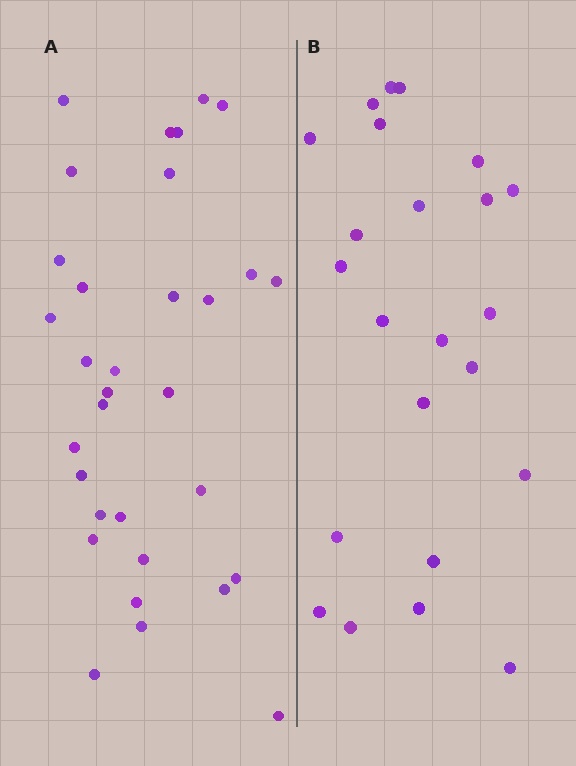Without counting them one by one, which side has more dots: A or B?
Region A (the left region) has more dots.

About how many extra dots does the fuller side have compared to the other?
Region A has roughly 8 or so more dots than region B.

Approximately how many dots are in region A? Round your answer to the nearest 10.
About 30 dots. (The exact count is 32, which rounds to 30.)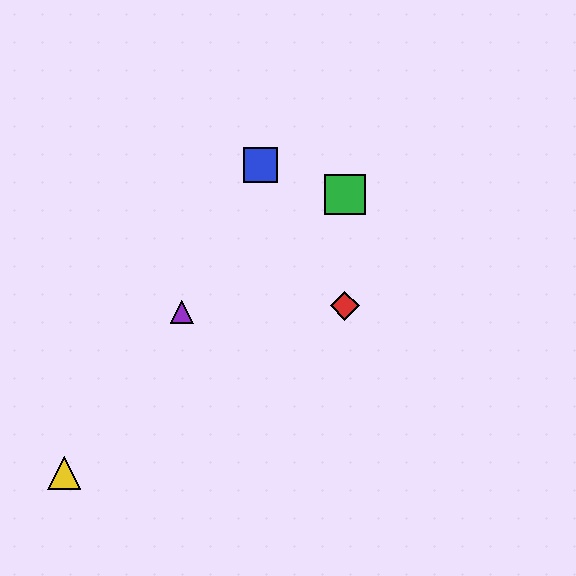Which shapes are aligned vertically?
The red diamond, the green square are aligned vertically.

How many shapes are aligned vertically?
2 shapes (the red diamond, the green square) are aligned vertically.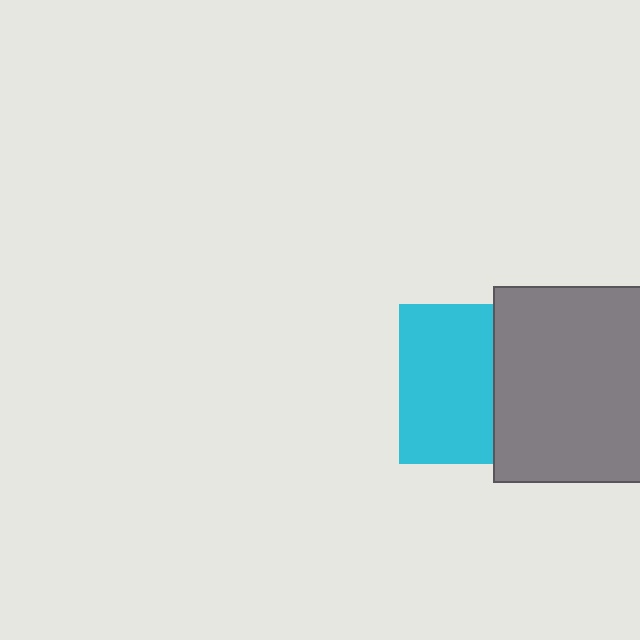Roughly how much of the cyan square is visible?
About half of it is visible (roughly 59%).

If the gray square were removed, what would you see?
You would see the complete cyan square.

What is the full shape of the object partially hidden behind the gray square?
The partially hidden object is a cyan square.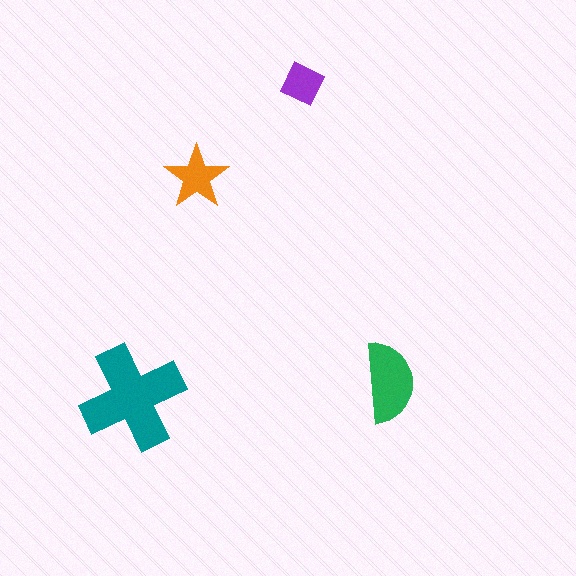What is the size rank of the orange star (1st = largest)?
3rd.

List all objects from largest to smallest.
The teal cross, the green semicircle, the orange star, the purple diamond.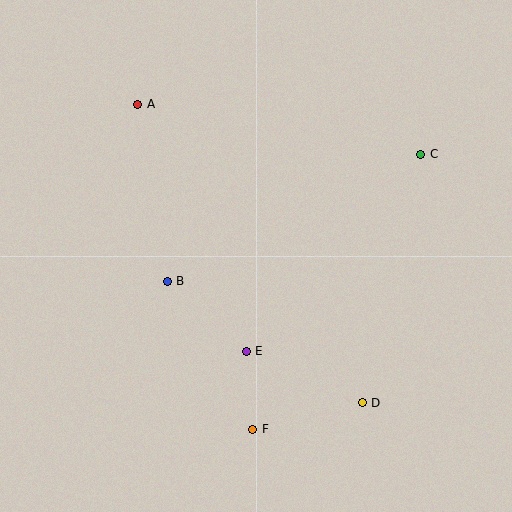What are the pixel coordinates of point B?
Point B is at (167, 281).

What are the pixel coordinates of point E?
Point E is at (246, 351).